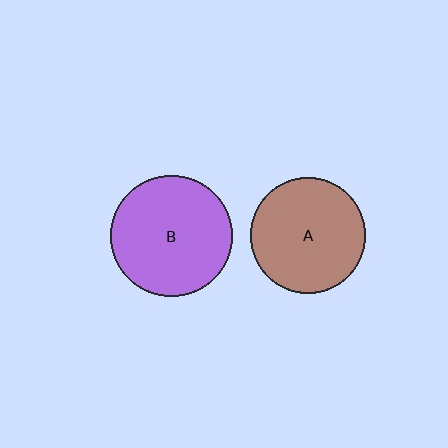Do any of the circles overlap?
No, none of the circles overlap.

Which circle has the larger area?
Circle B (purple).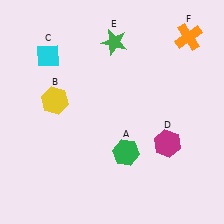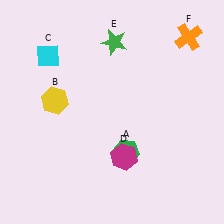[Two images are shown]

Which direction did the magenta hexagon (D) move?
The magenta hexagon (D) moved left.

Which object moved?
The magenta hexagon (D) moved left.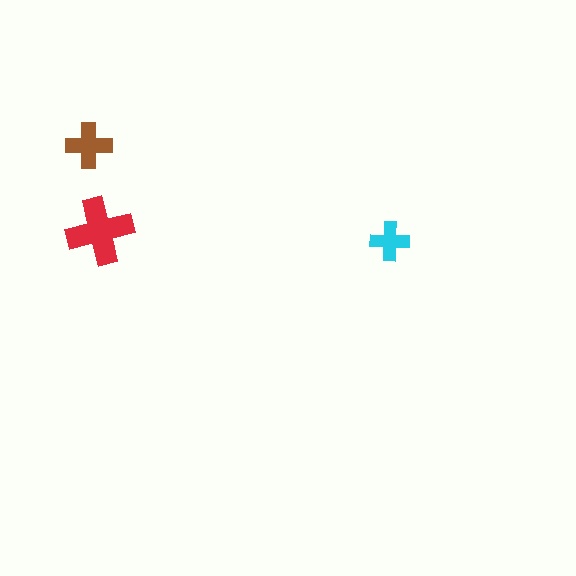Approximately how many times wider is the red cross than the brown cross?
About 1.5 times wider.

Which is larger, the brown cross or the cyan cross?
The brown one.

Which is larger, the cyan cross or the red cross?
The red one.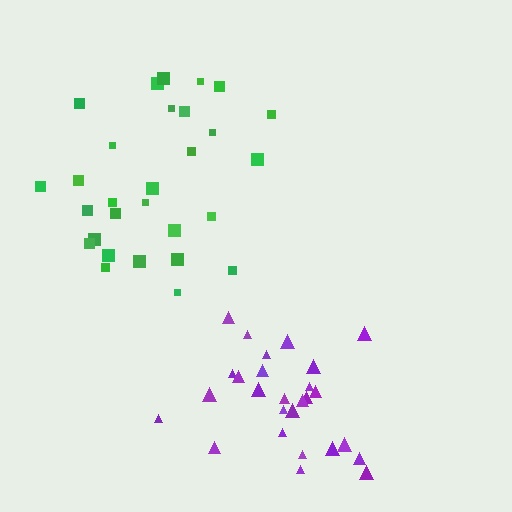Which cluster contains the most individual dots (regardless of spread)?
Green (29).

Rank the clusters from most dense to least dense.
purple, green.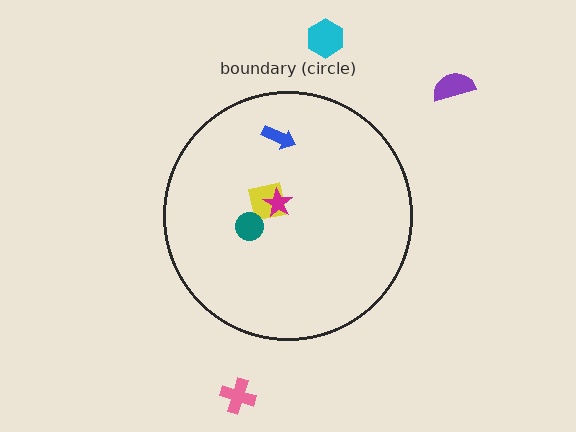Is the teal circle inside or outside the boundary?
Inside.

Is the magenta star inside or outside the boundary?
Inside.